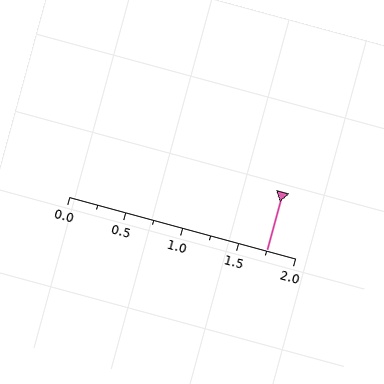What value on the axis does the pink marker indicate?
The marker indicates approximately 1.75.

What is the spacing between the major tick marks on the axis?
The major ticks are spaced 0.5 apart.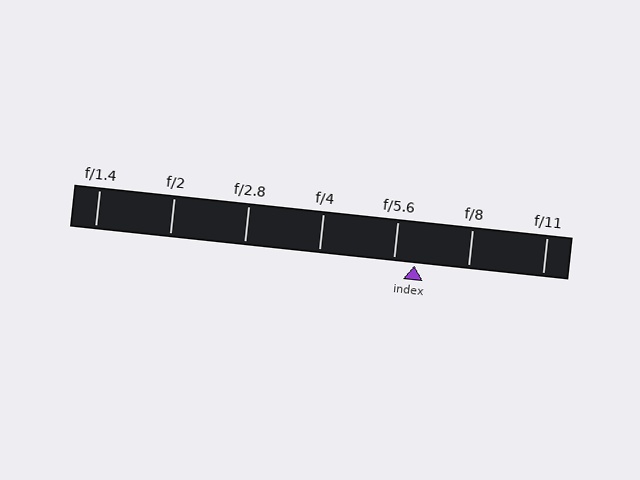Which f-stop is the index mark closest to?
The index mark is closest to f/5.6.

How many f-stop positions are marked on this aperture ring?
There are 7 f-stop positions marked.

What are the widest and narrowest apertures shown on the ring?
The widest aperture shown is f/1.4 and the narrowest is f/11.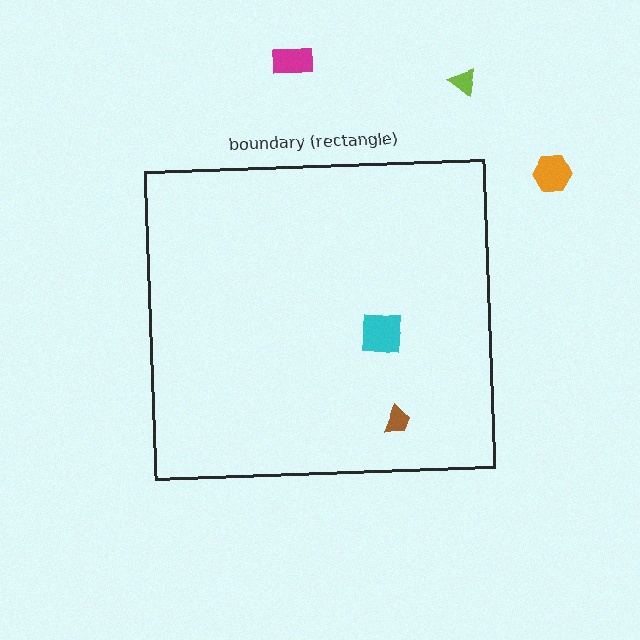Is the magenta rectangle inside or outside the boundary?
Outside.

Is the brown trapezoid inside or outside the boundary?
Inside.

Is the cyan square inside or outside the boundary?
Inside.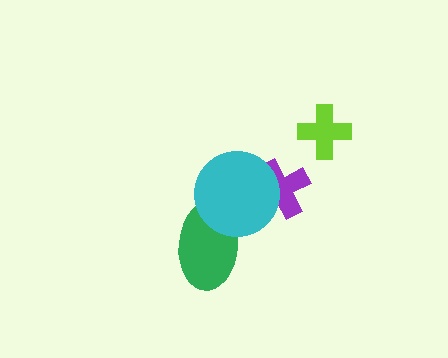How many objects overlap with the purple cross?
1 object overlaps with the purple cross.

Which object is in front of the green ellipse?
The cyan circle is in front of the green ellipse.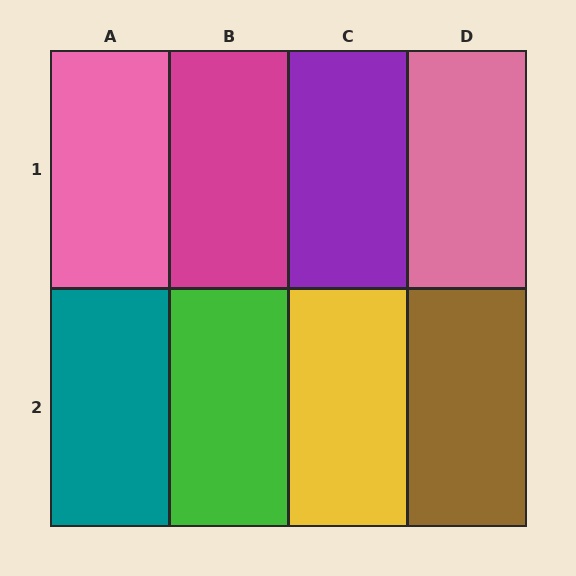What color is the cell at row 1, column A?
Pink.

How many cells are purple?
1 cell is purple.